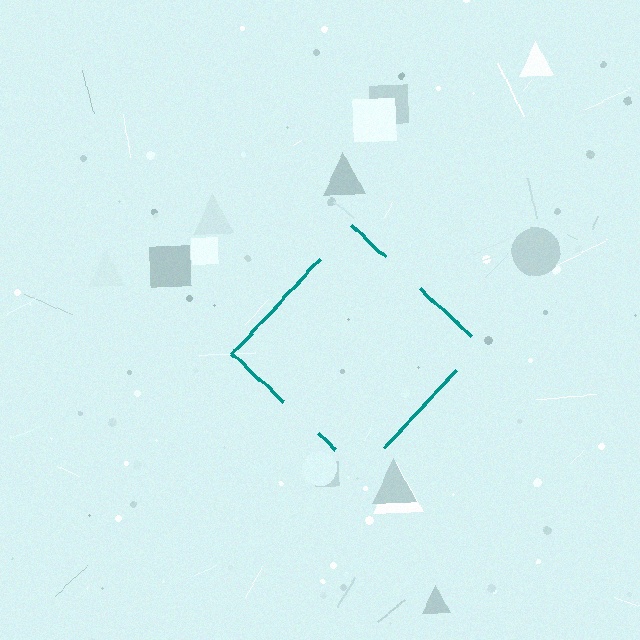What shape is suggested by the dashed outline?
The dashed outline suggests a diamond.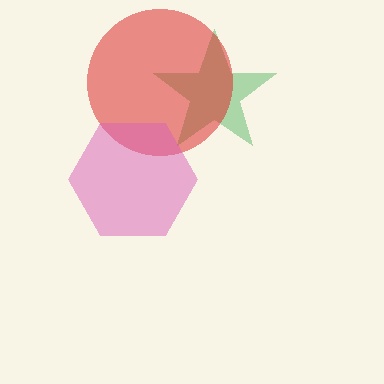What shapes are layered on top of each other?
The layered shapes are: a green star, a red circle, a pink hexagon.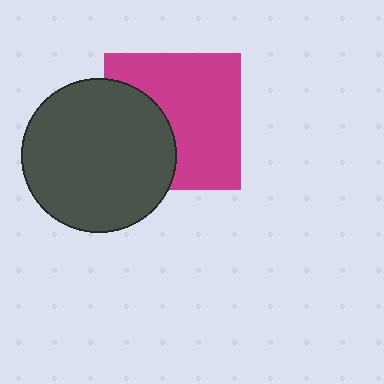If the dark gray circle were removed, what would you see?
You would see the complete magenta square.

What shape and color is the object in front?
The object in front is a dark gray circle.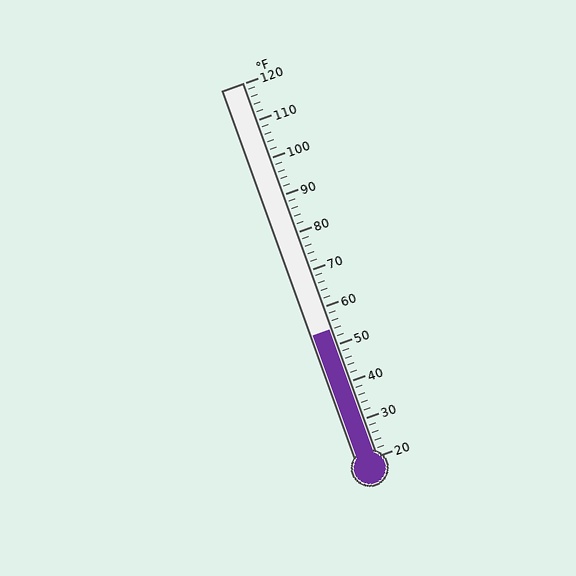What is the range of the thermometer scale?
The thermometer scale ranges from 20°F to 120°F.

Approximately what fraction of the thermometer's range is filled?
The thermometer is filled to approximately 35% of its range.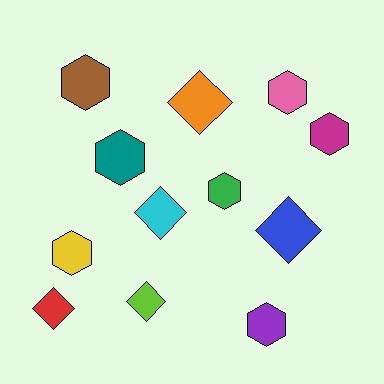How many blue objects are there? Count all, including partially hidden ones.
There is 1 blue object.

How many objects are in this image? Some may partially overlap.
There are 12 objects.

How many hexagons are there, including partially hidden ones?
There are 7 hexagons.